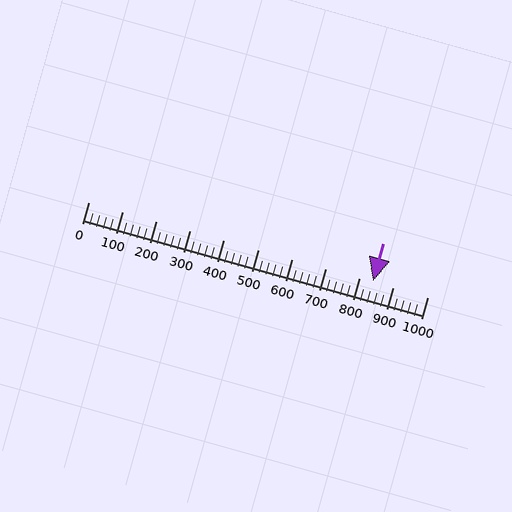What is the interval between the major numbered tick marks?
The major tick marks are spaced 100 units apart.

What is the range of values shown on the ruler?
The ruler shows values from 0 to 1000.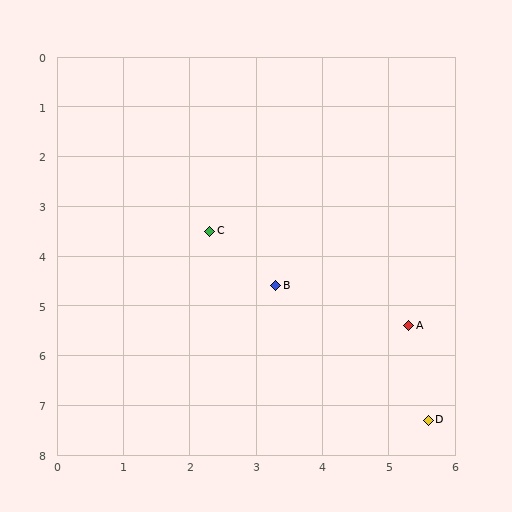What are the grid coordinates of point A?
Point A is at approximately (5.3, 5.4).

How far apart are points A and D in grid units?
Points A and D are about 1.9 grid units apart.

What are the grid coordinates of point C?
Point C is at approximately (2.3, 3.5).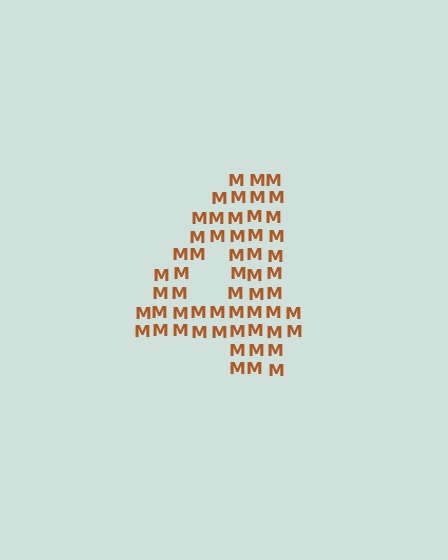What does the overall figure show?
The overall figure shows the digit 4.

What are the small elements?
The small elements are letter M's.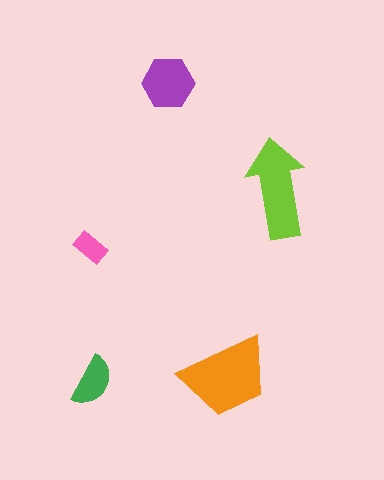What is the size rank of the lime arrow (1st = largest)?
2nd.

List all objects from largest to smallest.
The orange trapezoid, the lime arrow, the purple hexagon, the green semicircle, the pink rectangle.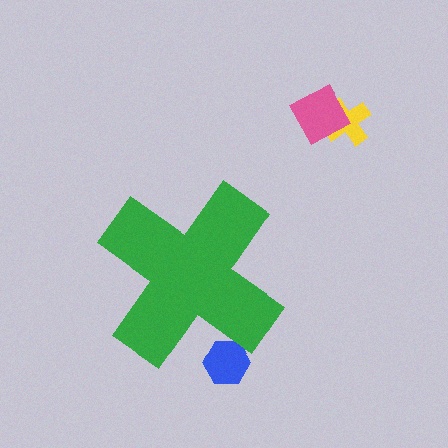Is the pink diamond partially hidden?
No, the pink diamond is fully visible.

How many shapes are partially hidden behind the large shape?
1 shape is partially hidden.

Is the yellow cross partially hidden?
No, the yellow cross is fully visible.